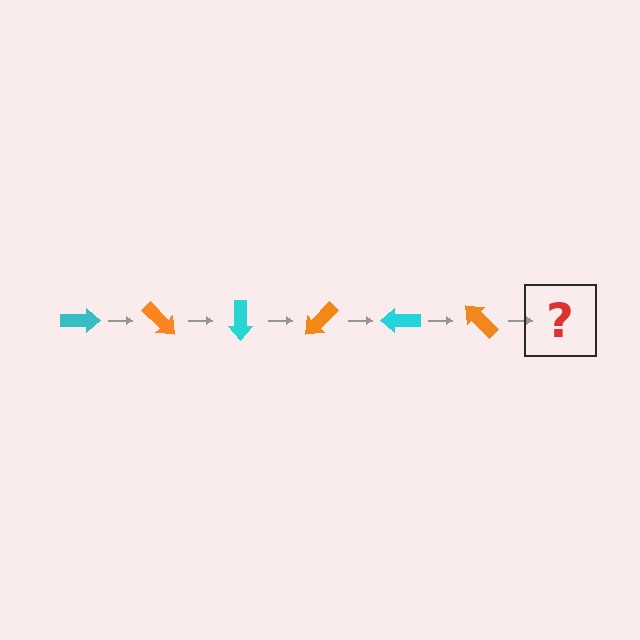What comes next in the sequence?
The next element should be a cyan arrow, rotated 270 degrees from the start.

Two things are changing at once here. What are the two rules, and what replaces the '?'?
The two rules are that it rotates 45 degrees each step and the color cycles through cyan and orange. The '?' should be a cyan arrow, rotated 270 degrees from the start.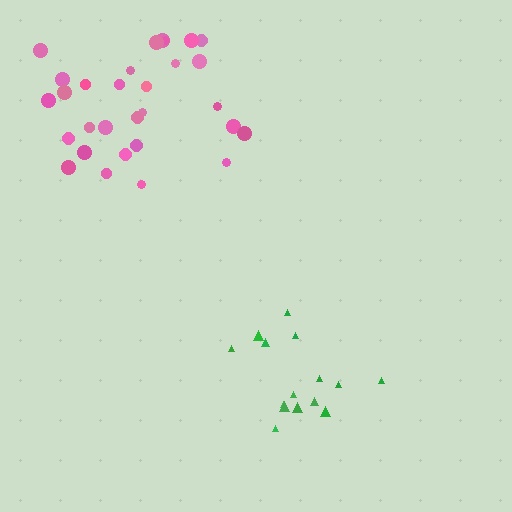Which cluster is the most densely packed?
Green.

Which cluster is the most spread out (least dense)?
Pink.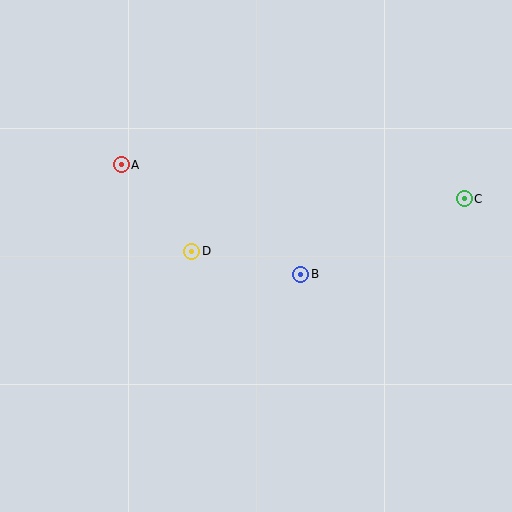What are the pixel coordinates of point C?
Point C is at (464, 199).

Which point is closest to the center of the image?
Point B at (301, 274) is closest to the center.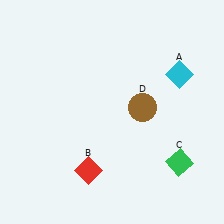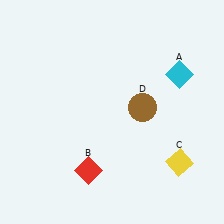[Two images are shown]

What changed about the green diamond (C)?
In Image 1, C is green. In Image 2, it changed to yellow.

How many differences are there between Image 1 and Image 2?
There is 1 difference between the two images.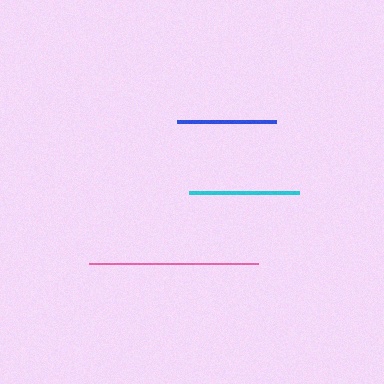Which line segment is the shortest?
The blue line is the shortest at approximately 99 pixels.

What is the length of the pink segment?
The pink segment is approximately 169 pixels long.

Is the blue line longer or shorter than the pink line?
The pink line is longer than the blue line.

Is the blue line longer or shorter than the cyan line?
The cyan line is longer than the blue line.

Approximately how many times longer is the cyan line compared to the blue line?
The cyan line is approximately 1.1 times the length of the blue line.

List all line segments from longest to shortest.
From longest to shortest: pink, cyan, blue.